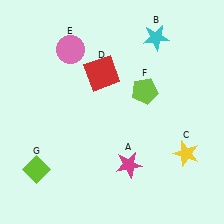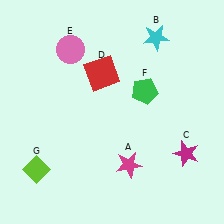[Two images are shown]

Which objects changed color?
C changed from yellow to magenta. F changed from lime to green.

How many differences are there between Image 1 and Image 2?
There are 2 differences between the two images.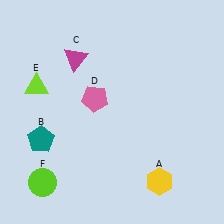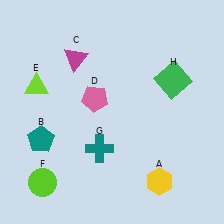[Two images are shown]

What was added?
A teal cross (G), a green square (H) were added in Image 2.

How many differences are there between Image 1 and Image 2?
There are 2 differences between the two images.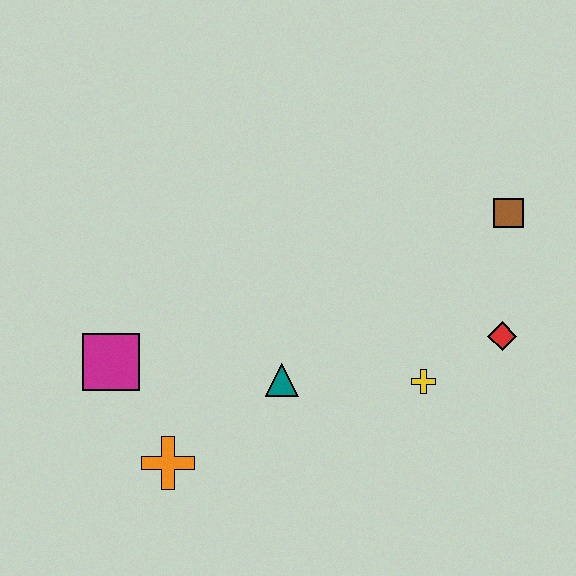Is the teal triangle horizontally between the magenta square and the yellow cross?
Yes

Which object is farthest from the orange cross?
The brown square is farthest from the orange cross.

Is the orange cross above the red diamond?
No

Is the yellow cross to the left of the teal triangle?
No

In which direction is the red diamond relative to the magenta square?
The red diamond is to the right of the magenta square.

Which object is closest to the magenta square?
The orange cross is closest to the magenta square.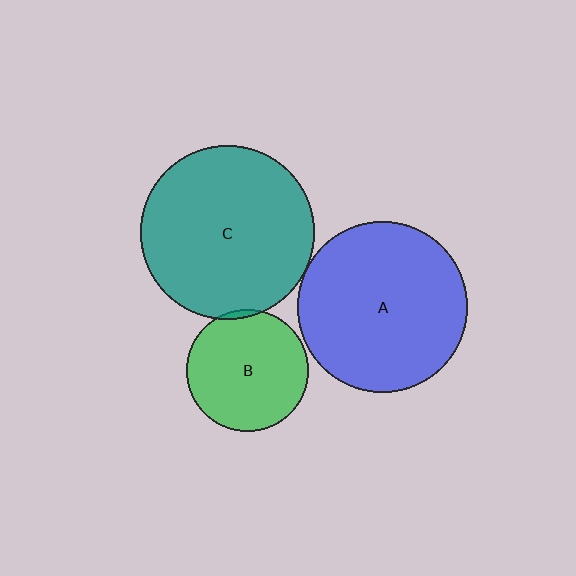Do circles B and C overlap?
Yes.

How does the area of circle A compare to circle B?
Approximately 2.0 times.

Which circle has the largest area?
Circle C (teal).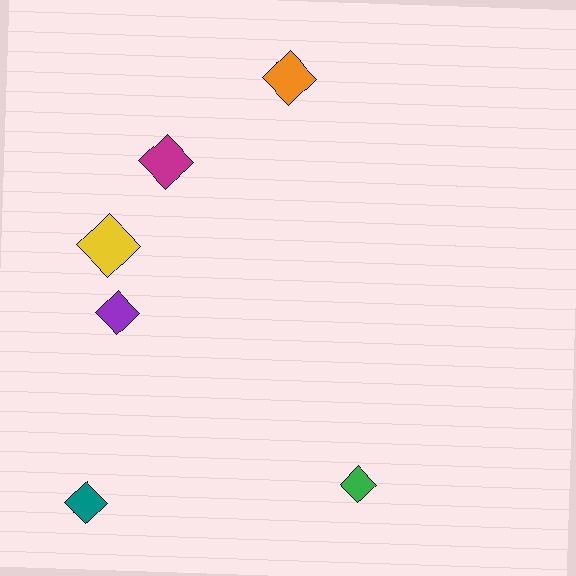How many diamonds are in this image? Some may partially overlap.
There are 6 diamonds.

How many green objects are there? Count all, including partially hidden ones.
There is 1 green object.